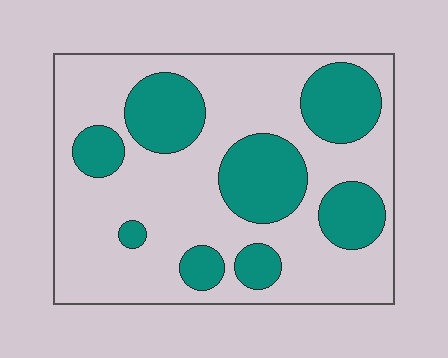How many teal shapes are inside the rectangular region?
8.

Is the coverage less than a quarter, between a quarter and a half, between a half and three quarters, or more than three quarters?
Between a quarter and a half.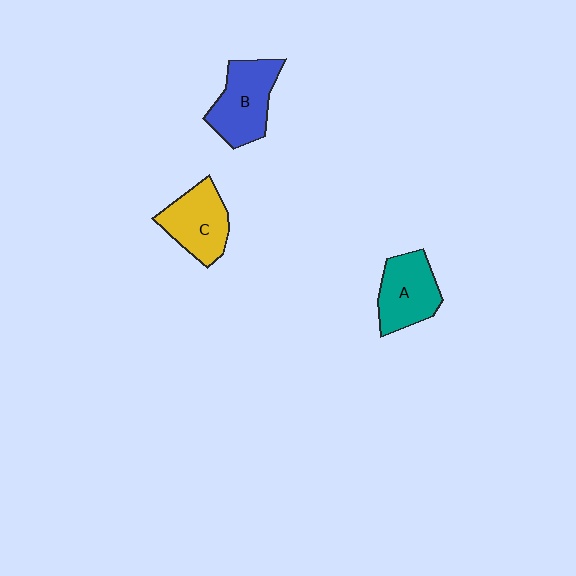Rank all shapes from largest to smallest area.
From largest to smallest: B (blue), A (teal), C (yellow).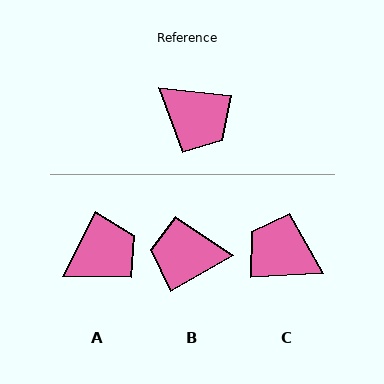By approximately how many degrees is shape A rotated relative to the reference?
Approximately 69 degrees counter-clockwise.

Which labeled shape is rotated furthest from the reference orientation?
C, about 171 degrees away.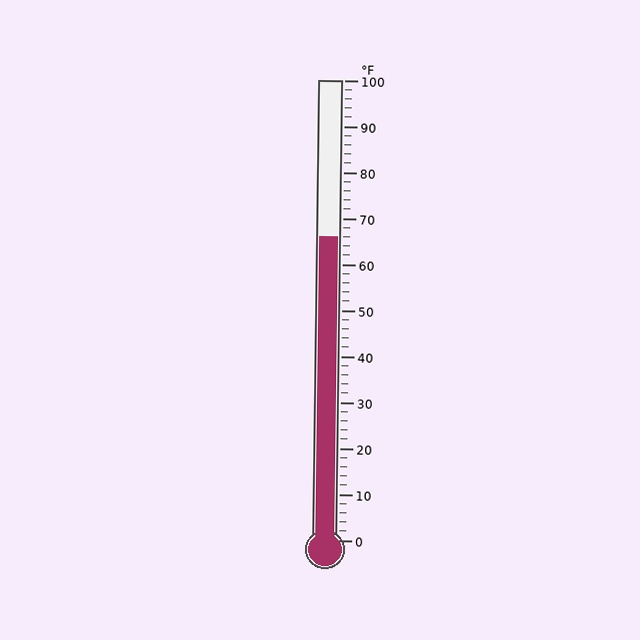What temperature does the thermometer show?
The thermometer shows approximately 66°F.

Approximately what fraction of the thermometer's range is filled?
The thermometer is filled to approximately 65% of its range.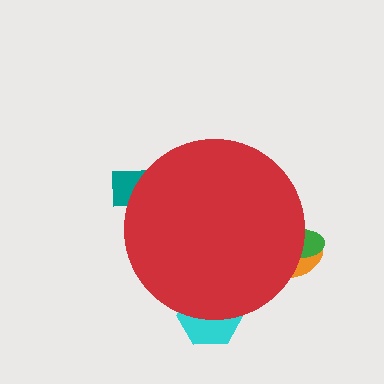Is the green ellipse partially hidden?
Yes, the green ellipse is partially hidden behind the red circle.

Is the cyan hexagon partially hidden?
Yes, the cyan hexagon is partially hidden behind the red circle.